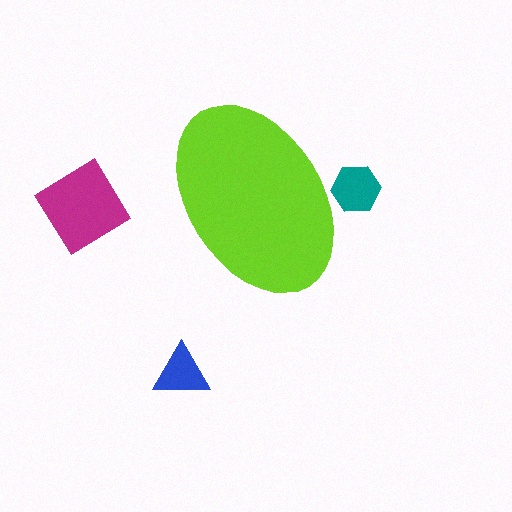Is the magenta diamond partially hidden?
No, the magenta diamond is fully visible.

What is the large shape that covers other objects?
A lime ellipse.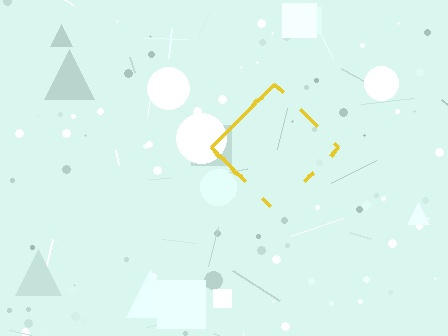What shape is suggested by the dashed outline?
The dashed outline suggests a diamond.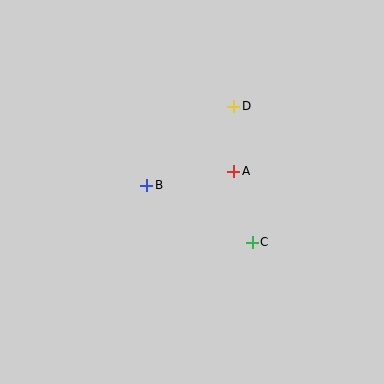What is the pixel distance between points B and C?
The distance between B and C is 120 pixels.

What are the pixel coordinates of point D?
Point D is at (234, 106).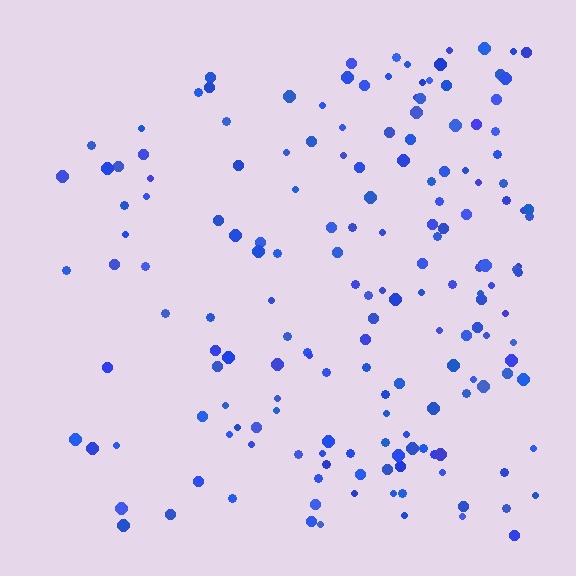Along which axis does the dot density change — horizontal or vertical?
Horizontal.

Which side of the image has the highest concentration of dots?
The right.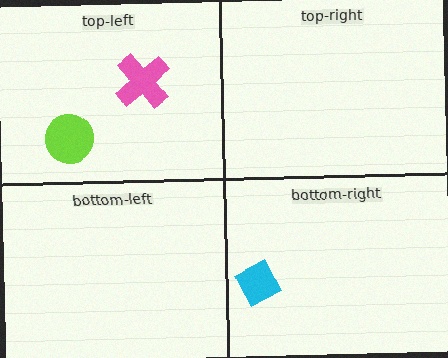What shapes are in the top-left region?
The lime circle, the pink cross.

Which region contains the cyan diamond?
The bottom-right region.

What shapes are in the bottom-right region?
The cyan diamond.